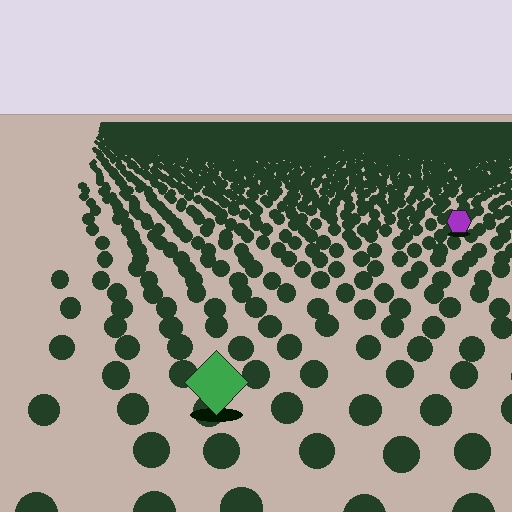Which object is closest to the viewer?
The green diamond is closest. The texture marks near it are larger and more spread out.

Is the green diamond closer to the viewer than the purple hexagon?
Yes. The green diamond is closer — you can tell from the texture gradient: the ground texture is coarser near it.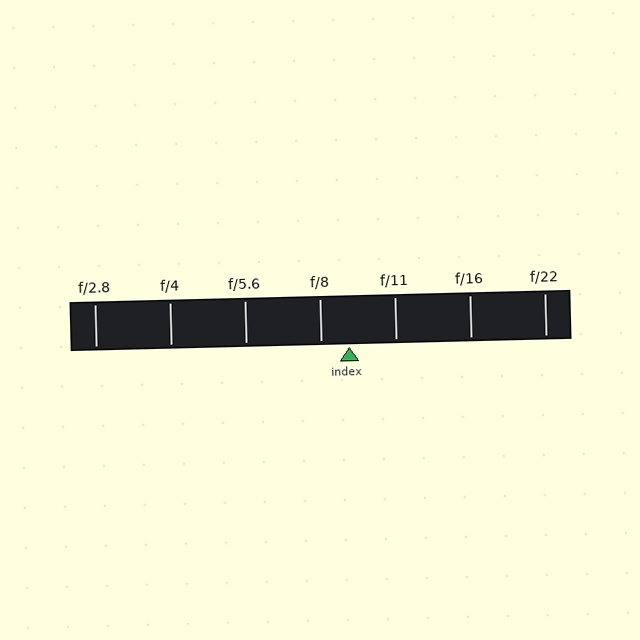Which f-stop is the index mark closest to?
The index mark is closest to f/8.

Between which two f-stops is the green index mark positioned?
The index mark is between f/8 and f/11.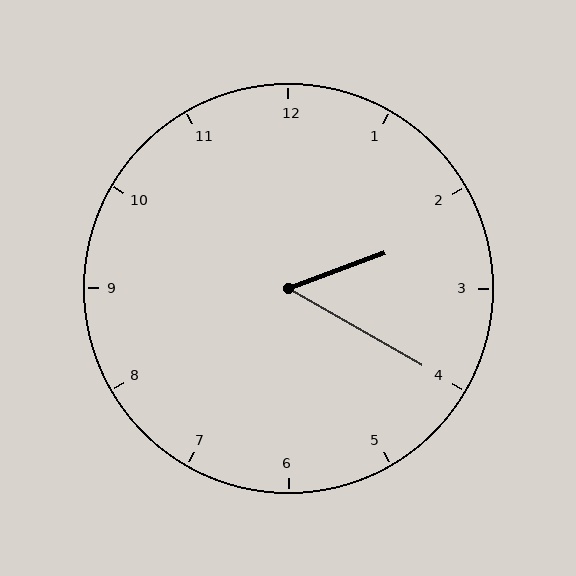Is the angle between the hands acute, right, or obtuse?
It is acute.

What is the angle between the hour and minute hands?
Approximately 50 degrees.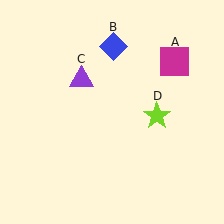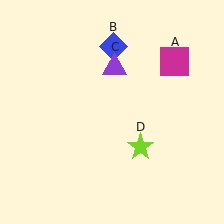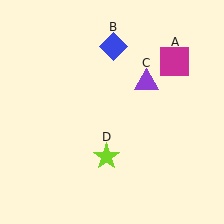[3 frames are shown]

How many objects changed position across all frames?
2 objects changed position: purple triangle (object C), lime star (object D).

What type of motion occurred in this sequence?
The purple triangle (object C), lime star (object D) rotated clockwise around the center of the scene.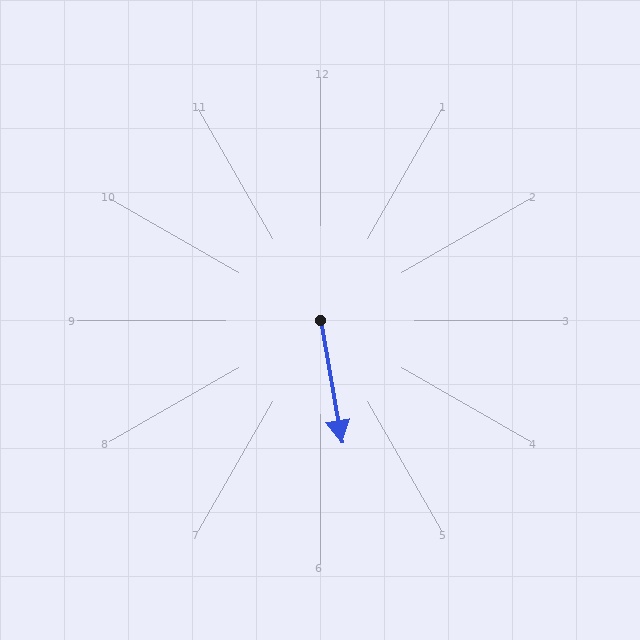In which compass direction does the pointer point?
South.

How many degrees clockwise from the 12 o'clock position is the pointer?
Approximately 170 degrees.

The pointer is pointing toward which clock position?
Roughly 6 o'clock.